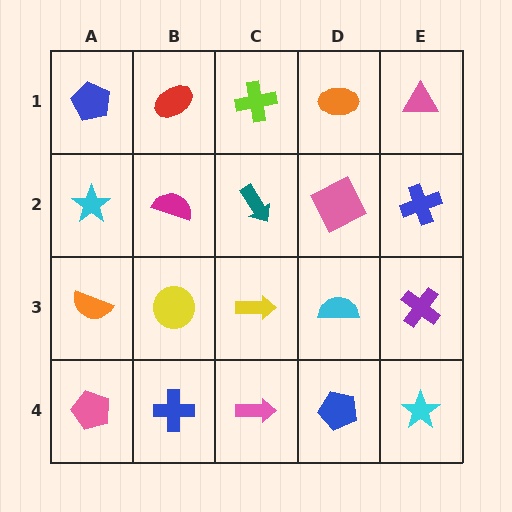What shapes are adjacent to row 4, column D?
A cyan semicircle (row 3, column D), a pink arrow (row 4, column C), a cyan star (row 4, column E).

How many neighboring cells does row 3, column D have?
4.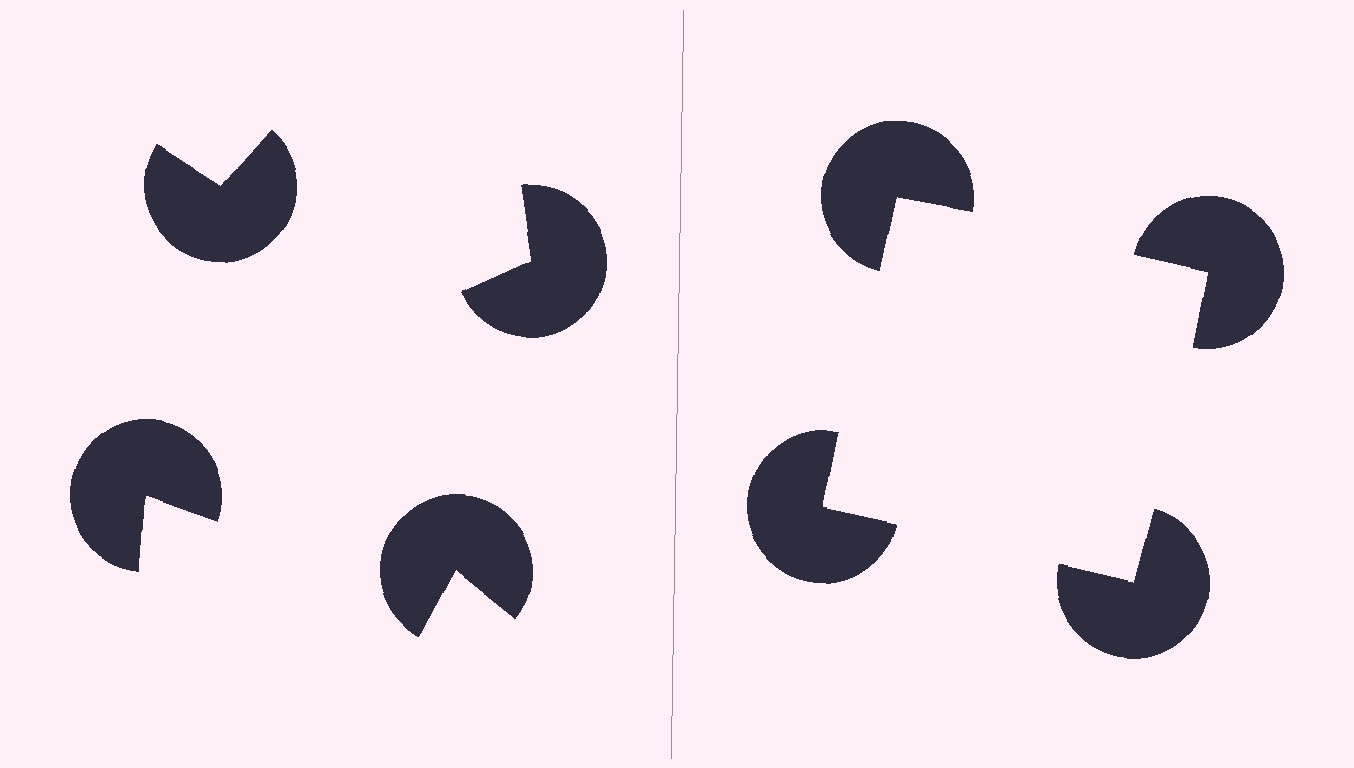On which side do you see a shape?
An illusory square appears on the right side. On the left side the wedge cuts are rotated, so no coherent shape forms.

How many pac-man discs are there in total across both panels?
8 — 4 on each side.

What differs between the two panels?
The pac-man discs are positioned identically on both sides; only the wedge orientations differ. On the right they align to a square; on the left they are misaligned.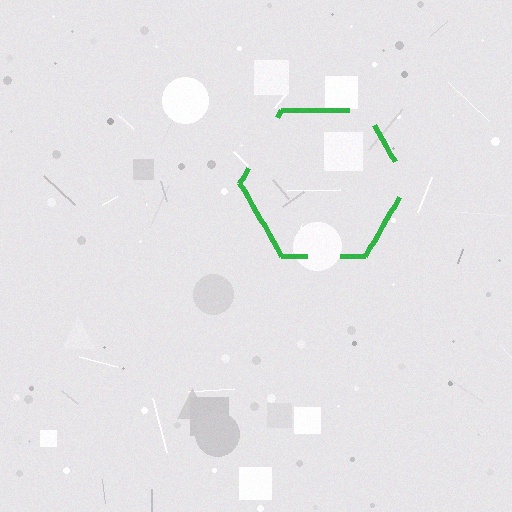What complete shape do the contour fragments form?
The contour fragments form a hexagon.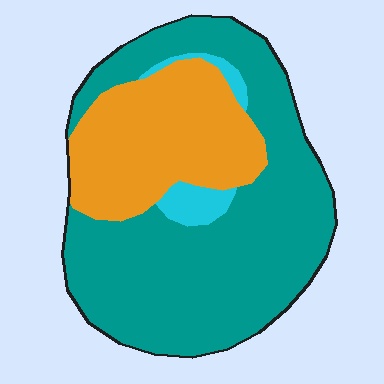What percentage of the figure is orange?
Orange covers 30% of the figure.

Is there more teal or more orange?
Teal.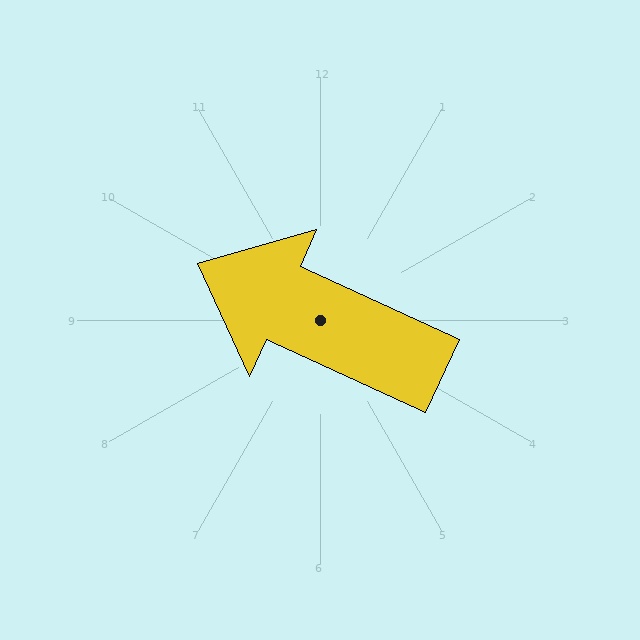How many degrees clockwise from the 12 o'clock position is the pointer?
Approximately 295 degrees.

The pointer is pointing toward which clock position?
Roughly 10 o'clock.